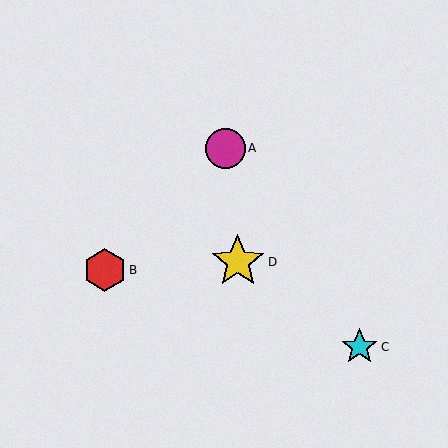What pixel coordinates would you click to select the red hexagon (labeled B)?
Click at (105, 270) to select the red hexagon B.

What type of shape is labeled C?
Shape C is a cyan star.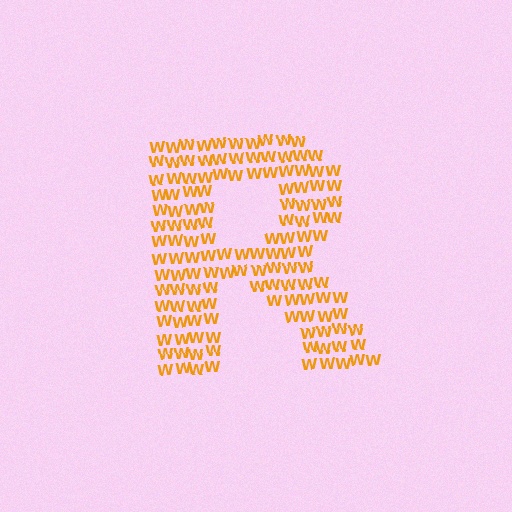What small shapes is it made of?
It is made of small letter W's.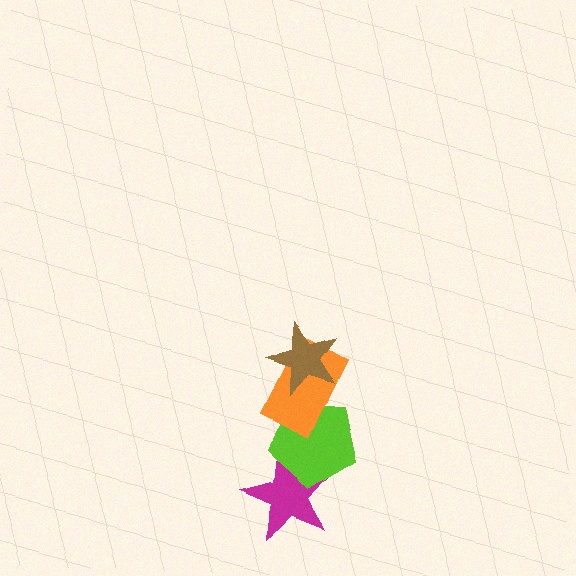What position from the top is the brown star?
The brown star is 1st from the top.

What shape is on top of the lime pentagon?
The orange rectangle is on top of the lime pentagon.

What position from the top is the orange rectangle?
The orange rectangle is 2nd from the top.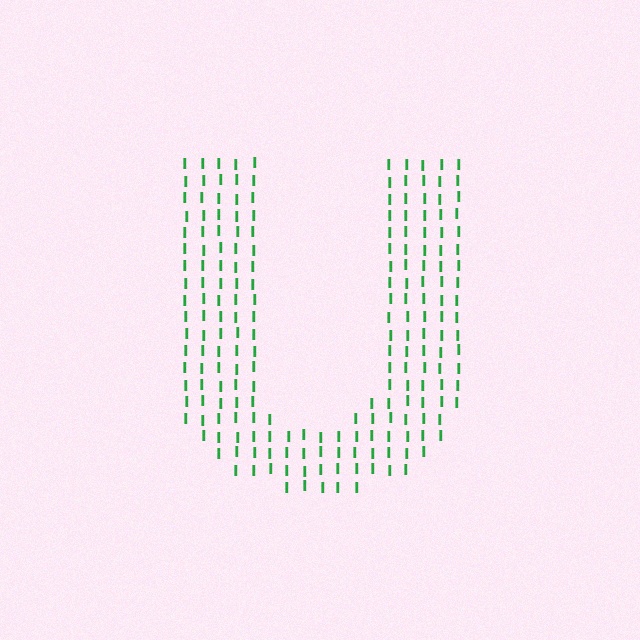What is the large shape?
The large shape is the letter U.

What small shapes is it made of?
It is made of small letter I's.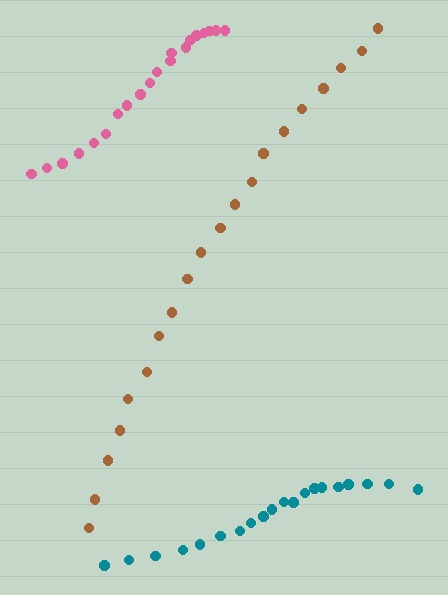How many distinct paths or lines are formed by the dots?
There are 3 distinct paths.